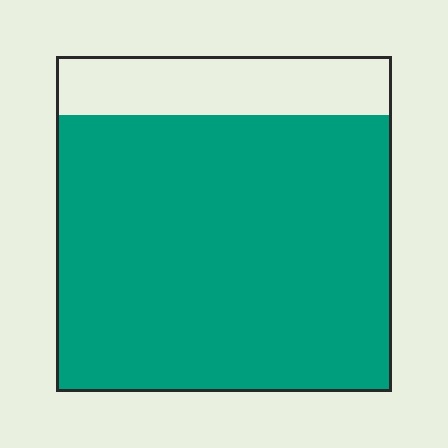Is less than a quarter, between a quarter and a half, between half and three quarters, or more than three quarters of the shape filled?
More than three quarters.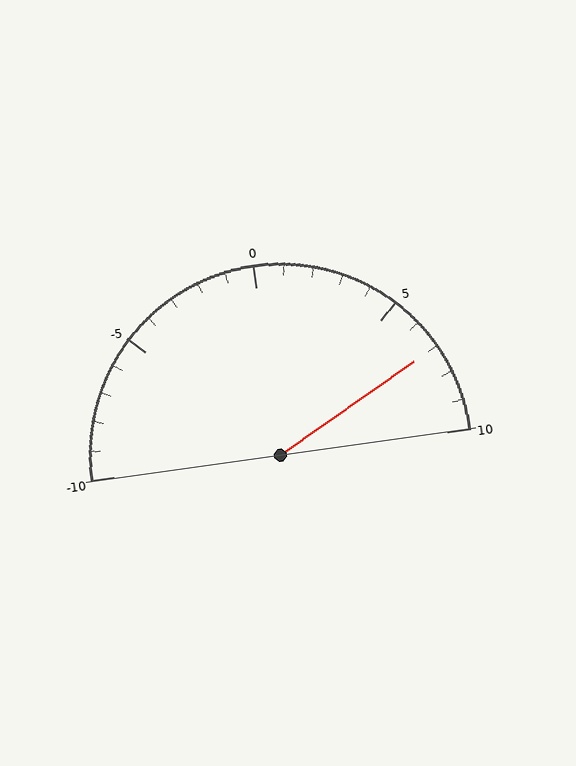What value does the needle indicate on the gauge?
The needle indicates approximately 7.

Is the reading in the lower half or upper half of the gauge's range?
The reading is in the upper half of the range (-10 to 10).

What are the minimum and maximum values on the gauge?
The gauge ranges from -10 to 10.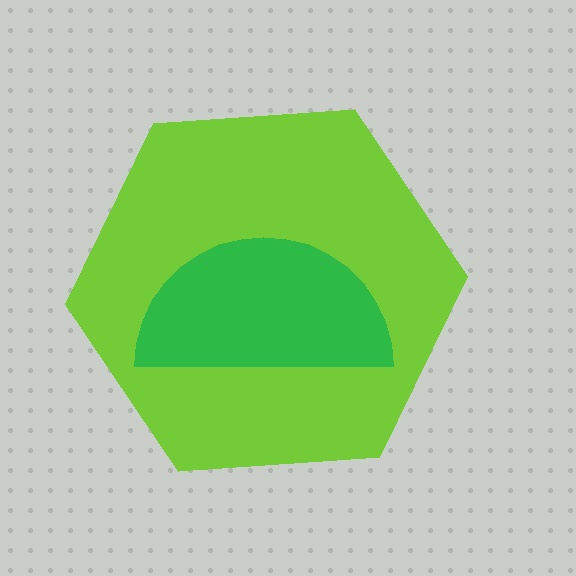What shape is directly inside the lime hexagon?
The green semicircle.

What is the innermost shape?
The green semicircle.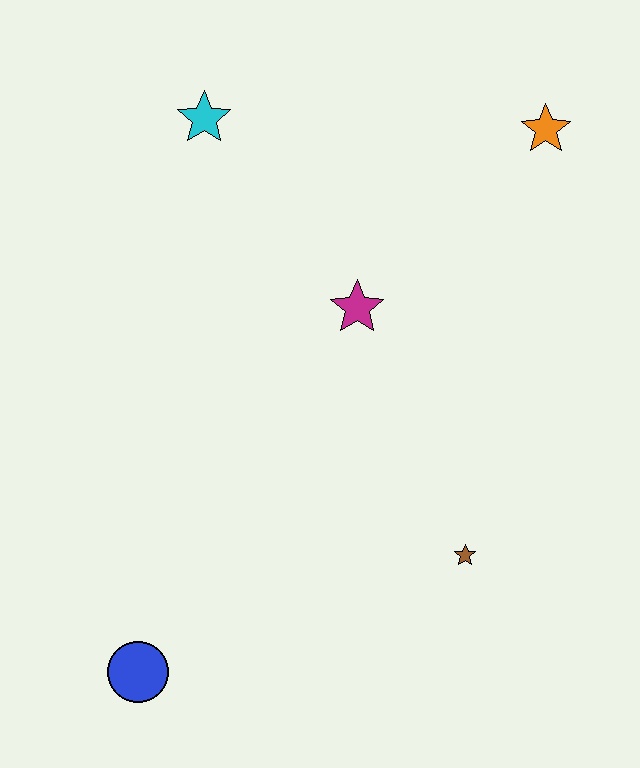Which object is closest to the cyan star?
The magenta star is closest to the cyan star.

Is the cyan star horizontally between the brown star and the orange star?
No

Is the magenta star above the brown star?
Yes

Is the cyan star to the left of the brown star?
Yes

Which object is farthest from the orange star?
The blue circle is farthest from the orange star.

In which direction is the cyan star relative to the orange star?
The cyan star is to the left of the orange star.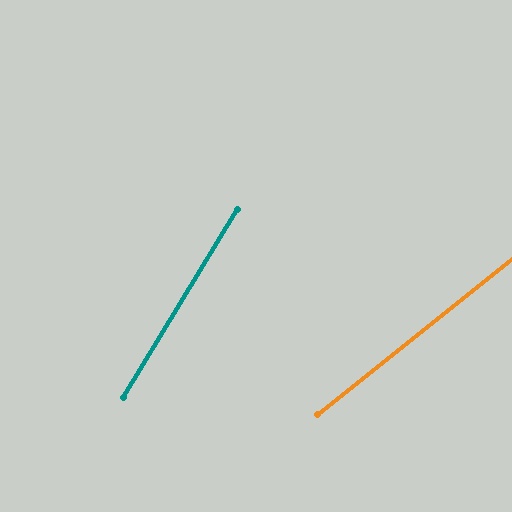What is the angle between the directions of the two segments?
Approximately 20 degrees.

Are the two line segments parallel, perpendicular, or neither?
Neither parallel nor perpendicular — they differ by about 20°.